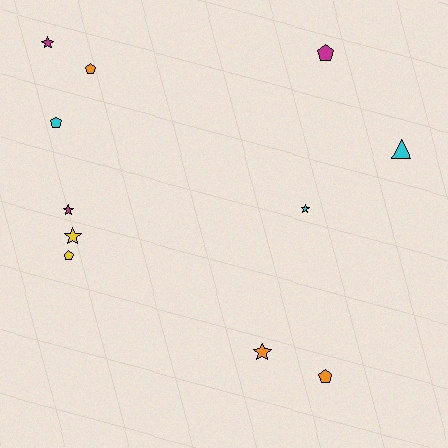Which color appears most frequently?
Cyan, with 3 objects.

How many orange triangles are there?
There are no orange triangles.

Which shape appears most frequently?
Pentagon, with 5 objects.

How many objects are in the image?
There are 11 objects.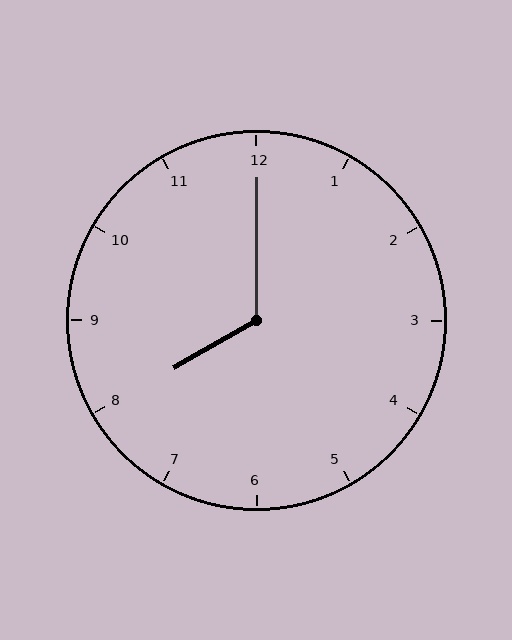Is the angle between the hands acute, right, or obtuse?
It is obtuse.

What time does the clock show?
8:00.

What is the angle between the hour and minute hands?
Approximately 120 degrees.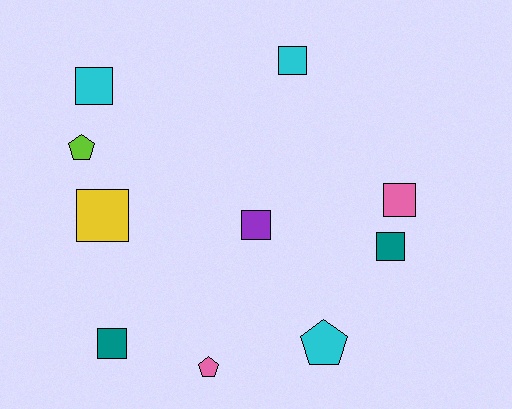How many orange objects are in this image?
There are no orange objects.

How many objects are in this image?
There are 10 objects.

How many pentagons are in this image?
There are 3 pentagons.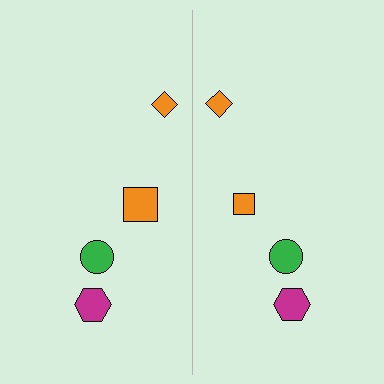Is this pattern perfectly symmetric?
No, the pattern is not perfectly symmetric. The orange square on the right side has a different size than its mirror counterpart.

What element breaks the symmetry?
The orange square on the right side has a different size than its mirror counterpart.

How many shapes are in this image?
There are 8 shapes in this image.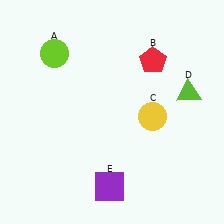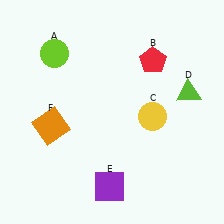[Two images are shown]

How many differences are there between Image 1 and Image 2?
There is 1 difference between the two images.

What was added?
An orange square (F) was added in Image 2.